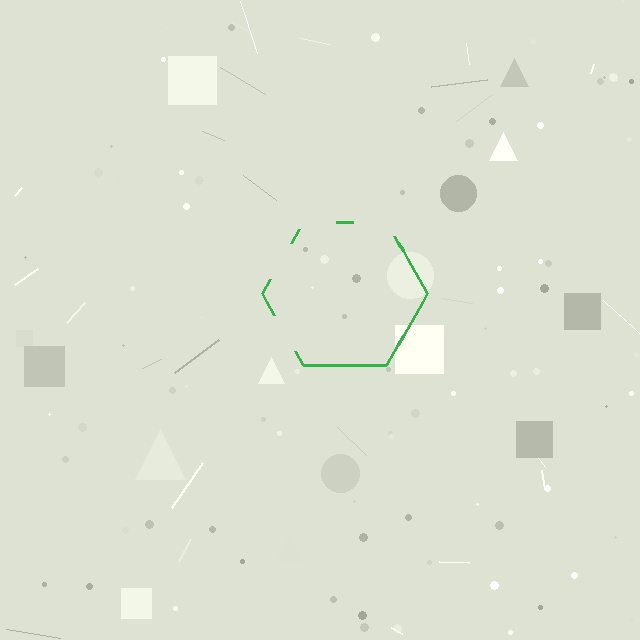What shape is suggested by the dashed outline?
The dashed outline suggests a hexagon.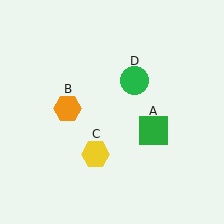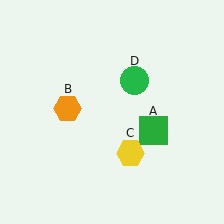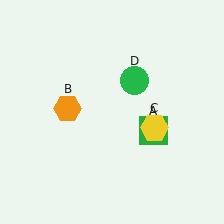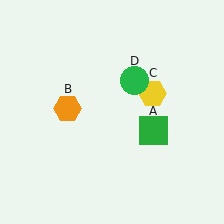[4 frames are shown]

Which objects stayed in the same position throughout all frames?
Green square (object A) and orange hexagon (object B) and green circle (object D) remained stationary.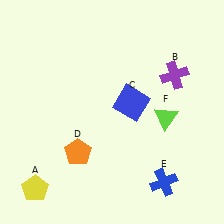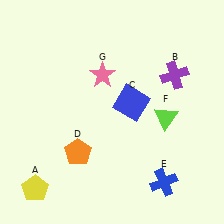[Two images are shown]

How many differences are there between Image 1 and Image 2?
There is 1 difference between the two images.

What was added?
A pink star (G) was added in Image 2.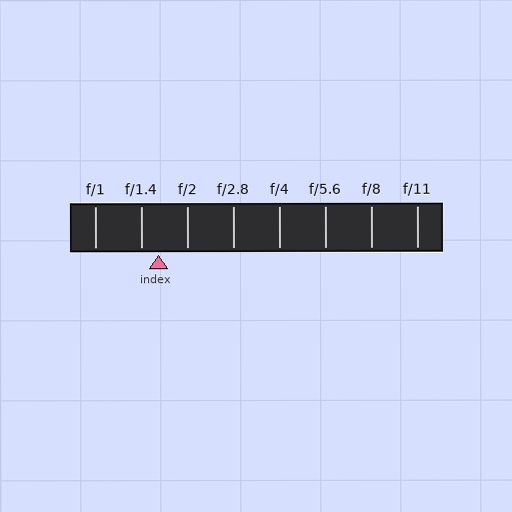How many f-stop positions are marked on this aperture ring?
There are 8 f-stop positions marked.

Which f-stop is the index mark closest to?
The index mark is closest to f/1.4.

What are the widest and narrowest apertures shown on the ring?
The widest aperture shown is f/1 and the narrowest is f/11.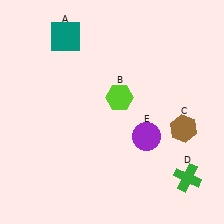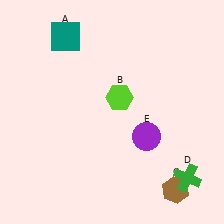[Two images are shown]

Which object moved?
The brown hexagon (C) moved down.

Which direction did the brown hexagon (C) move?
The brown hexagon (C) moved down.